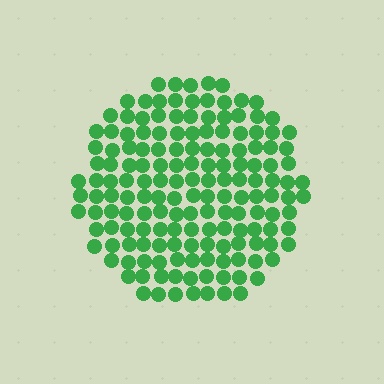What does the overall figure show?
The overall figure shows a circle.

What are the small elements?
The small elements are circles.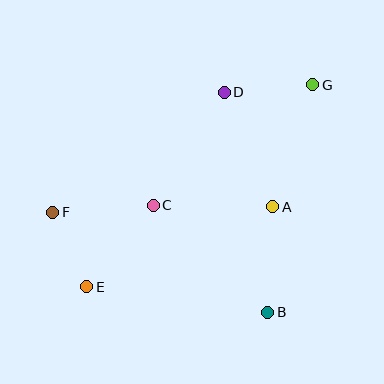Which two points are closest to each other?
Points E and F are closest to each other.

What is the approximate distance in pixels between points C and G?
The distance between C and G is approximately 200 pixels.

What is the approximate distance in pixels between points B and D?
The distance between B and D is approximately 224 pixels.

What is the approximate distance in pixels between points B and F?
The distance between B and F is approximately 237 pixels.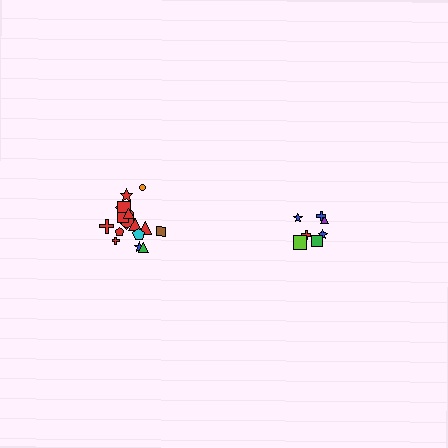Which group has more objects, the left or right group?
The left group.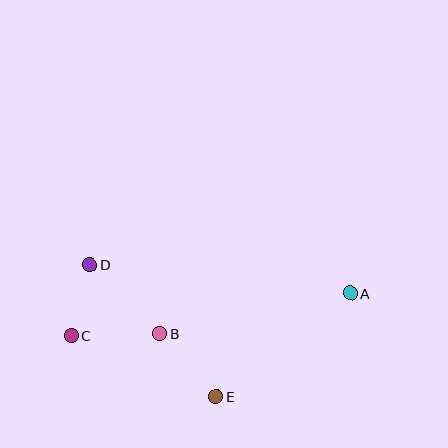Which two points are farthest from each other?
Points A and C are farthest from each other.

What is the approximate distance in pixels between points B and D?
The distance between B and D is approximately 98 pixels.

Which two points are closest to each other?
Points C and D are closest to each other.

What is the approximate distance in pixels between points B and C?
The distance between B and C is approximately 89 pixels.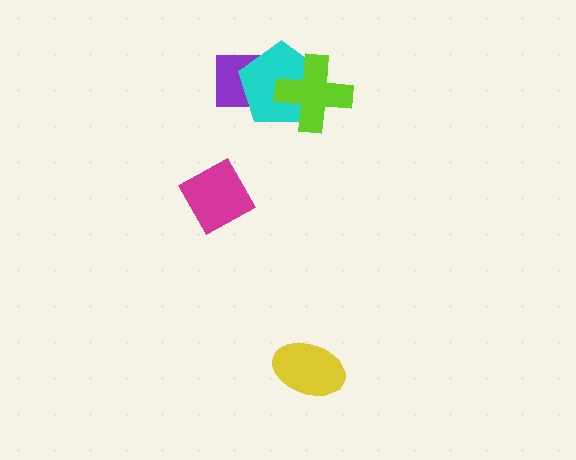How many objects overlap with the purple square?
1 object overlaps with the purple square.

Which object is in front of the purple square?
The cyan pentagon is in front of the purple square.